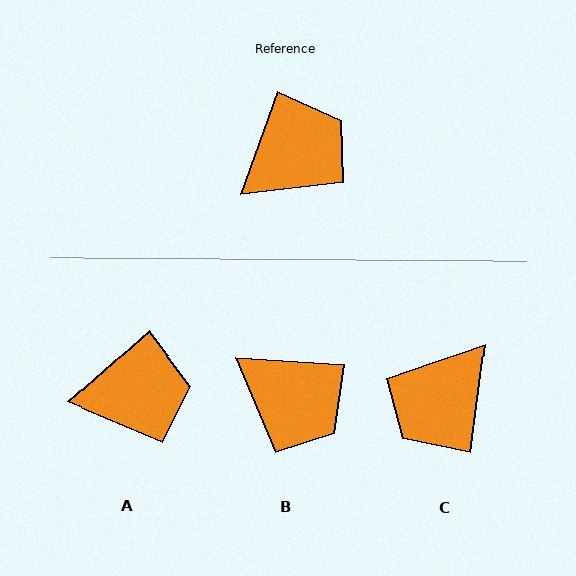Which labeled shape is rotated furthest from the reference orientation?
C, about 167 degrees away.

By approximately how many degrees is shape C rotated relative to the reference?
Approximately 167 degrees clockwise.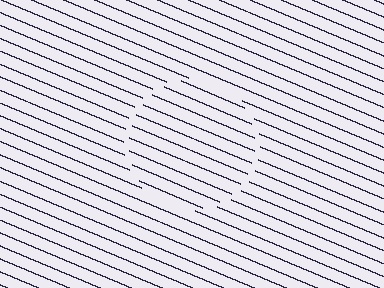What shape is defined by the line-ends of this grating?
An illusory circle. The interior of the shape contains the same grating, shifted by half a period — the contour is defined by the phase discontinuity where line-ends from the inner and outer gratings abut.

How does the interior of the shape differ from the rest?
The interior of the shape contains the same grating, shifted by half a period — the contour is defined by the phase discontinuity where line-ends from the inner and outer gratings abut.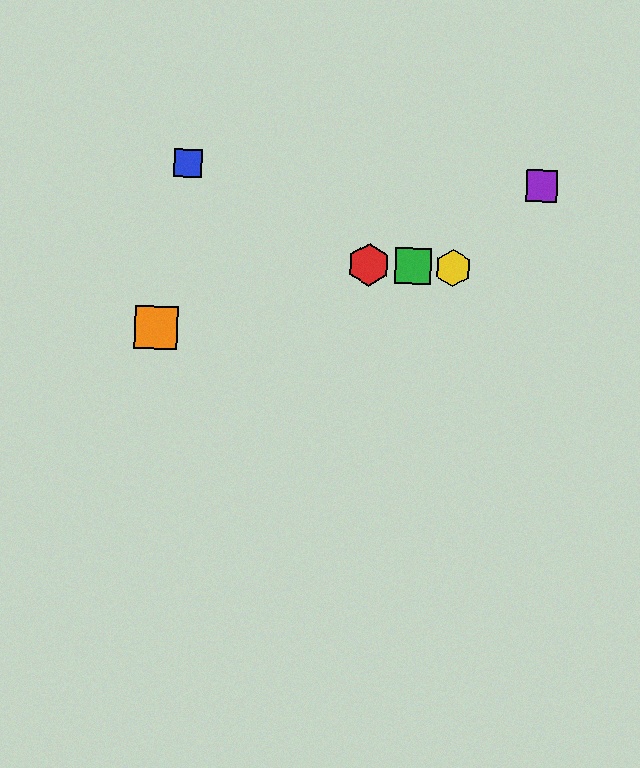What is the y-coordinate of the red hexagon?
The red hexagon is at y≈265.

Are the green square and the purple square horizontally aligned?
No, the green square is at y≈266 and the purple square is at y≈186.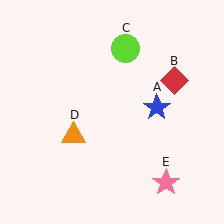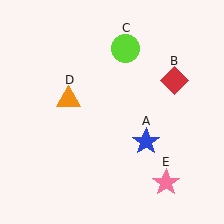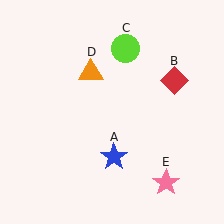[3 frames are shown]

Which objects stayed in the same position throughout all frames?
Red diamond (object B) and lime circle (object C) and pink star (object E) remained stationary.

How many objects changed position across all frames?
2 objects changed position: blue star (object A), orange triangle (object D).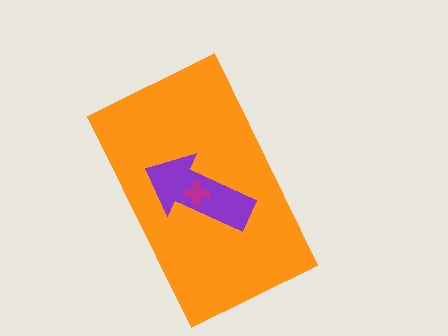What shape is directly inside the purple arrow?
The magenta cross.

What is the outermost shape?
The orange rectangle.